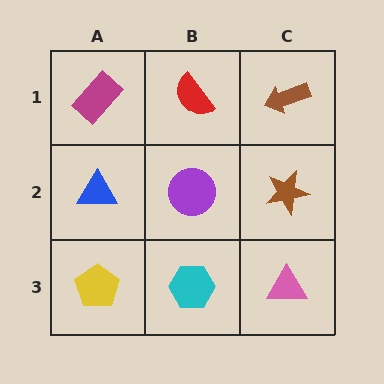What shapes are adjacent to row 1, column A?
A blue triangle (row 2, column A), a red semicircle (row 1, column B).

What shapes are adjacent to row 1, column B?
A purple circle (row 2, column B), a magenta rectangle (row 1, column A), a brown arrow (row 1, column C).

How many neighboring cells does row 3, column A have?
2.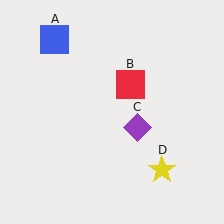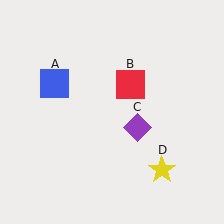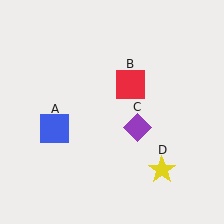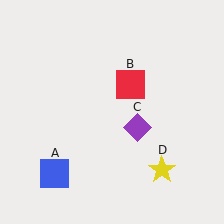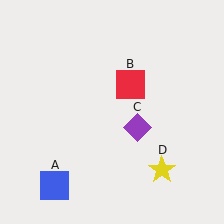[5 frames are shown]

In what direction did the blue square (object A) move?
The blue square (object A) moved down.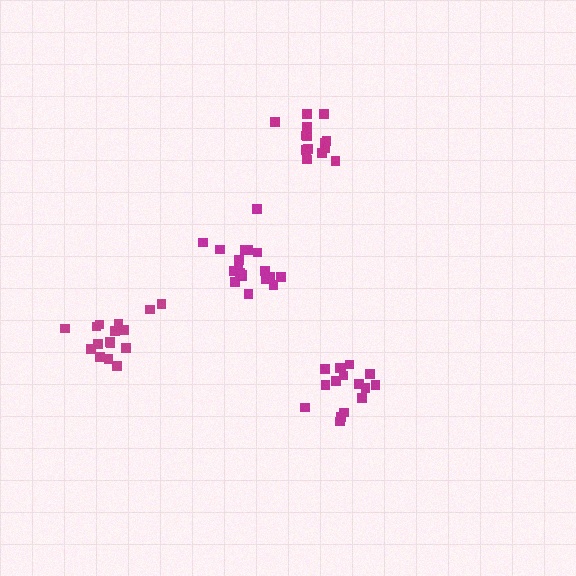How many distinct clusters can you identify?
There are 4 distinct clusters.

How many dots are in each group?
Group 1: 16 dots, Group 2: 16 dots, Group 3: 14 dots, Group 4: 19 dots (65 total).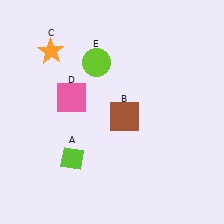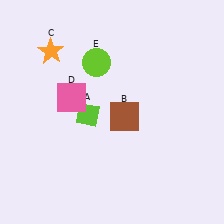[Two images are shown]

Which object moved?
The lime diamond (A) moved up.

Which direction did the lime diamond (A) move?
The lime diamond (A) moved up.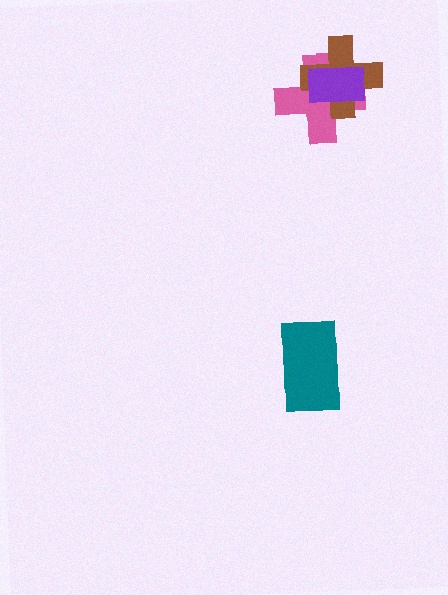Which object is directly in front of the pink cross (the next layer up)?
The brown cross is directly in front of the pink cross.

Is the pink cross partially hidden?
Yes, it is partially covered by another shape.